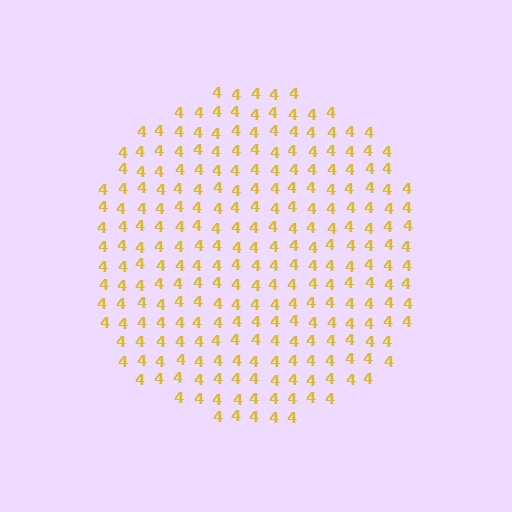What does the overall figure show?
The overall figure shows a circle.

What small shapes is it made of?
It is made of small digit 4's.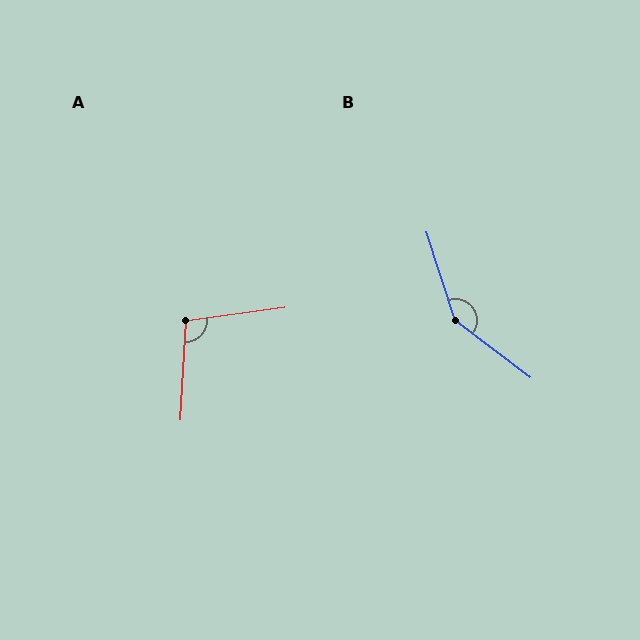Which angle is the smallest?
A, at approximately 101 degrees.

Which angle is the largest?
B, at approximately 145 degrees.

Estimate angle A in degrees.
Approximately 101 degrees.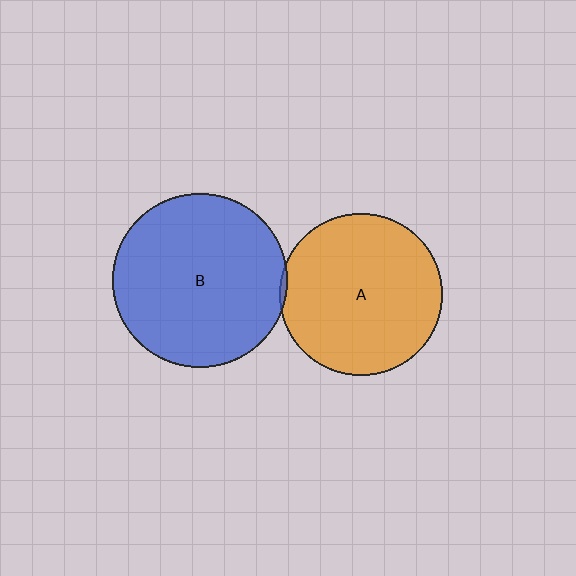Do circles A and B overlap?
Yes.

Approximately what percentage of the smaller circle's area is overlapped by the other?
Approximately 5%.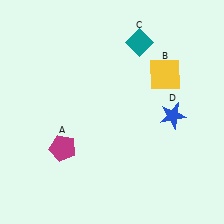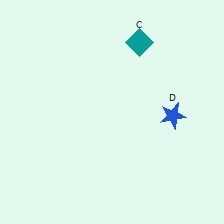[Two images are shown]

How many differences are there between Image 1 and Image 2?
There are 2 differences between the two images.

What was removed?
The magenta pentagon (A), the yellow square (B) were removed in Image 2.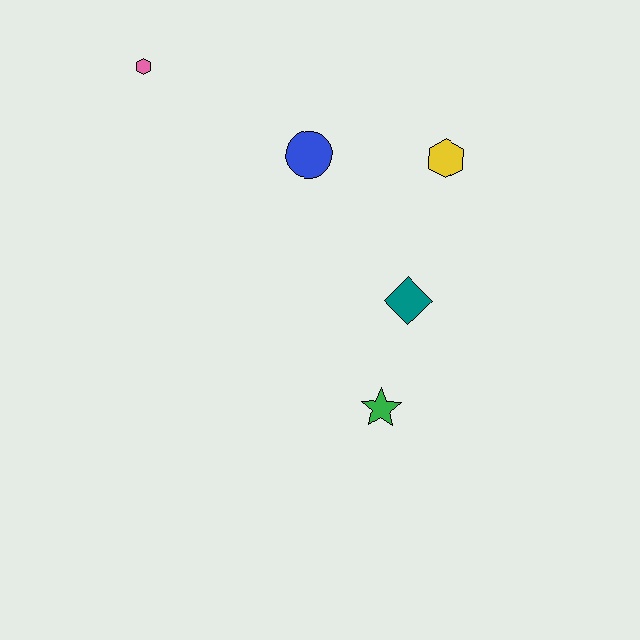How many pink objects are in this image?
There is 1 pink object.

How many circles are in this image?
There is 1 circle.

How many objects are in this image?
There are 5 objects.